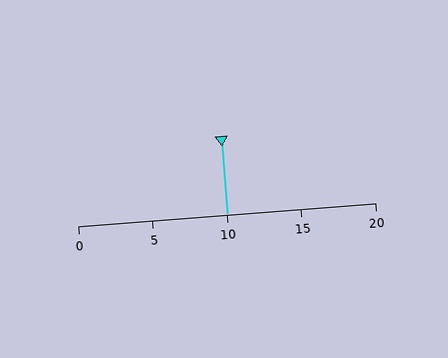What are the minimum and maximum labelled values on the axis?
The axis runs from 0 to 20.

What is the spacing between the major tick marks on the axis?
The major ticks are spaced 5 apart.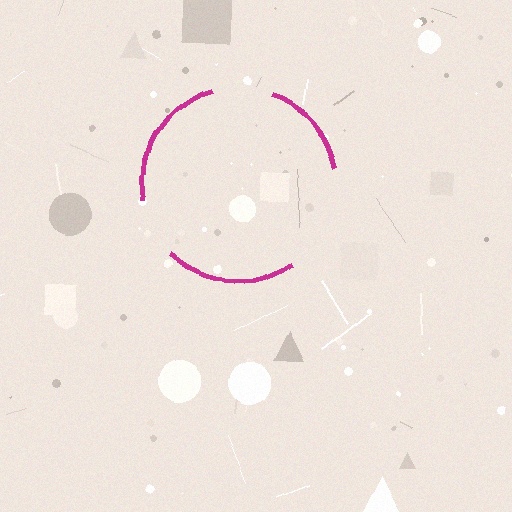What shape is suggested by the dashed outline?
The dashed outline suggests a circle.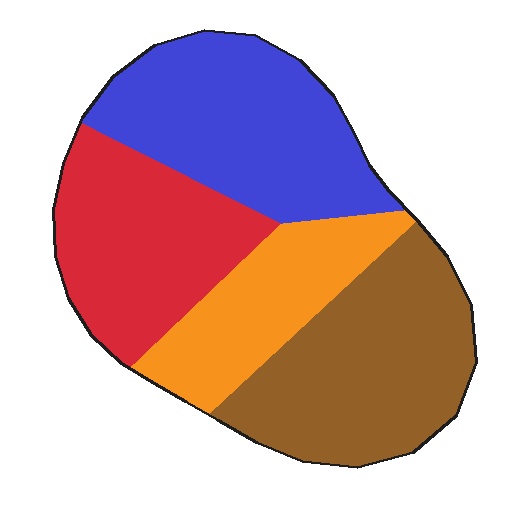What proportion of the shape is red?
Red takes up about one quarter (1/4) of the shape.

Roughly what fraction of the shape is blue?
Blue covers roughly 30% of the shape.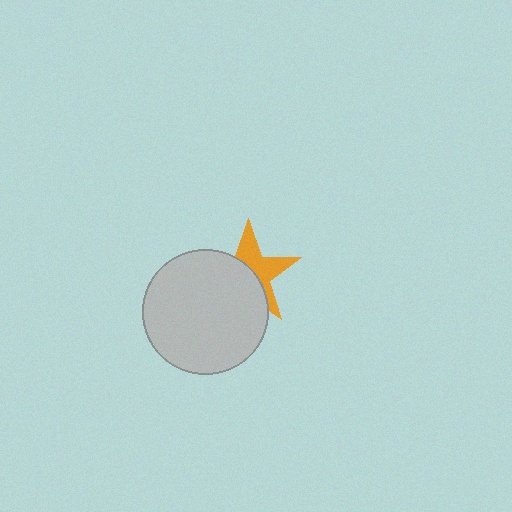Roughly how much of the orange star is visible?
About half of it is visible (roughly 45%).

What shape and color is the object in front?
The object in front is a light gray circle.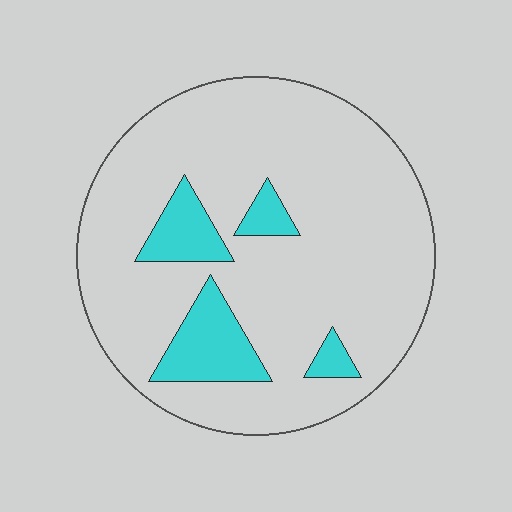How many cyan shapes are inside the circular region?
4.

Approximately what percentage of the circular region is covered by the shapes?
Approximately 15%.